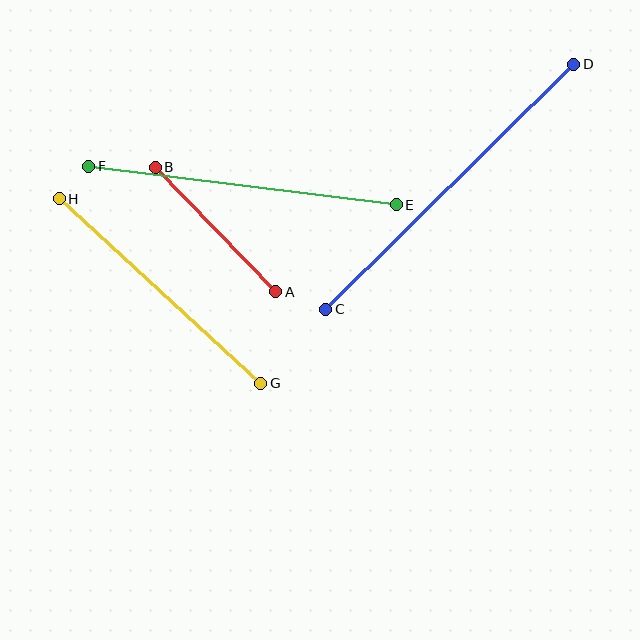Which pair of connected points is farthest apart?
Points C and D are farthest apart.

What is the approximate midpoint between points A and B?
The midpoint is at approximately (215, 229) pixels.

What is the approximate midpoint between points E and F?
The midpoint is at approximately (243, 186) pixels.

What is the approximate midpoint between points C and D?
The midpoint is at approximately (450, 187) pixels.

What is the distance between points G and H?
The distance is approximately 273 pixels.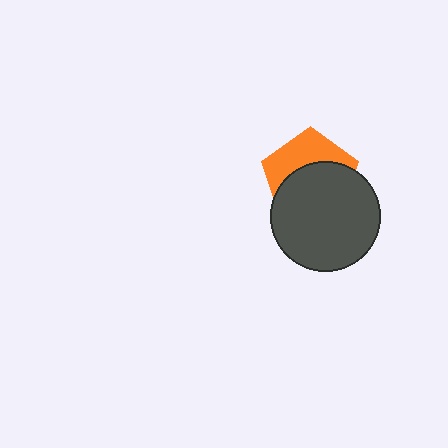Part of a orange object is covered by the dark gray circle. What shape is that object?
It is a pentagon.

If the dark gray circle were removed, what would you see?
You would see the complete orange pentagon.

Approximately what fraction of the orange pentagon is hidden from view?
Roughly 60% of the orange pentagon is hidden behind the dark gray circle.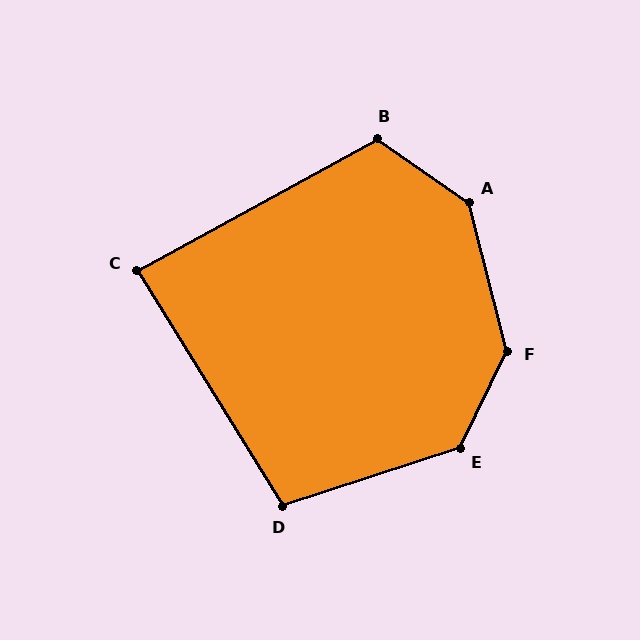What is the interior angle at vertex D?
Approximately 104 degrees (obtuse).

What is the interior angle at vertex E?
Approximately 134 degrees (obtuse).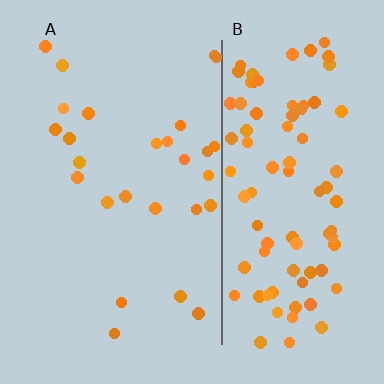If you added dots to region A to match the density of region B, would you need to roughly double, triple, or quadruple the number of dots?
Approximately quadruple.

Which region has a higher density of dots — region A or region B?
B (the right).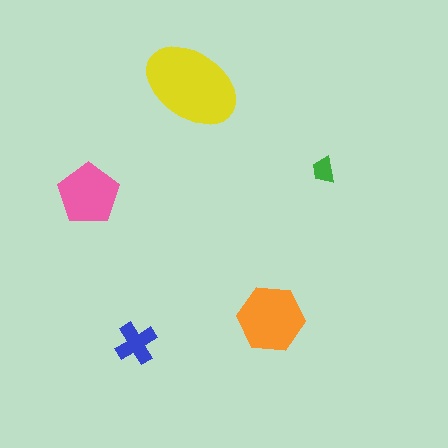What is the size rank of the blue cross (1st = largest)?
4th.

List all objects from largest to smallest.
The yellow ellipse, the orange hexagon, the pink pentagon, the blue cross, the green trapezoid.